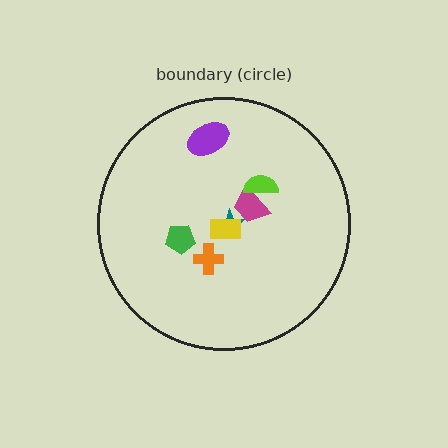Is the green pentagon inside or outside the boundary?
Inside.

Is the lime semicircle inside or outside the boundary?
Inside.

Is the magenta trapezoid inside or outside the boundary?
Inside.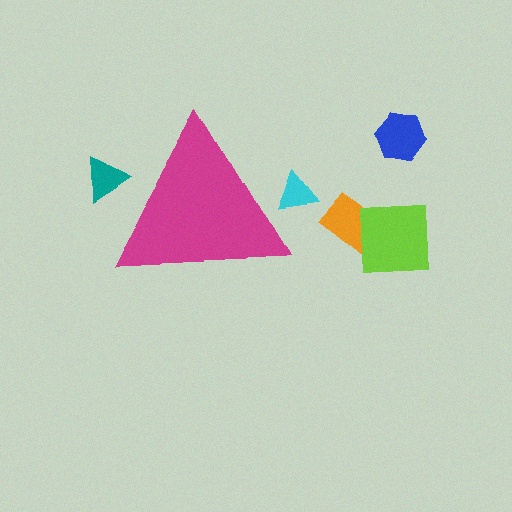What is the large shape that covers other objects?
A magenta triangle.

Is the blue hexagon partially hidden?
No, the blue hexagon is fully visible.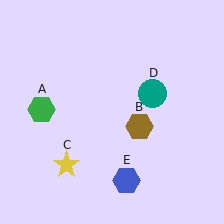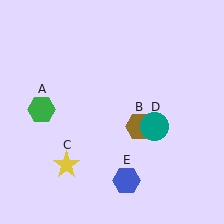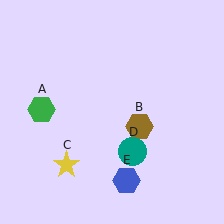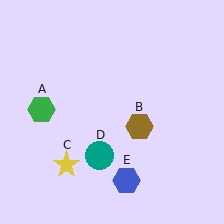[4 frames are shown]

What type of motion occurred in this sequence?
The teal circle (object D) rotated clockwise around the center of the scene.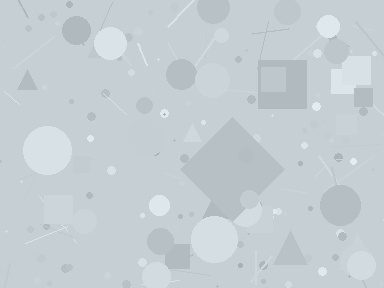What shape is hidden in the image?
A diamond is hidden in the image.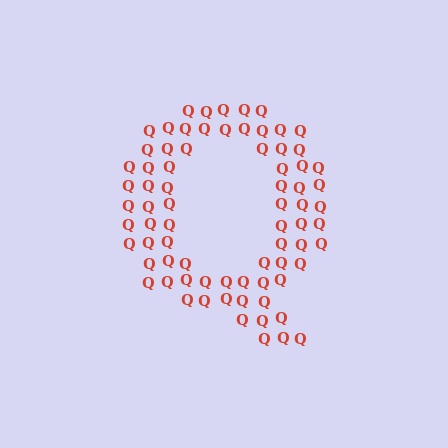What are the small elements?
The small elements are letter Q's.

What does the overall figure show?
The overall figure shows the letter Q.